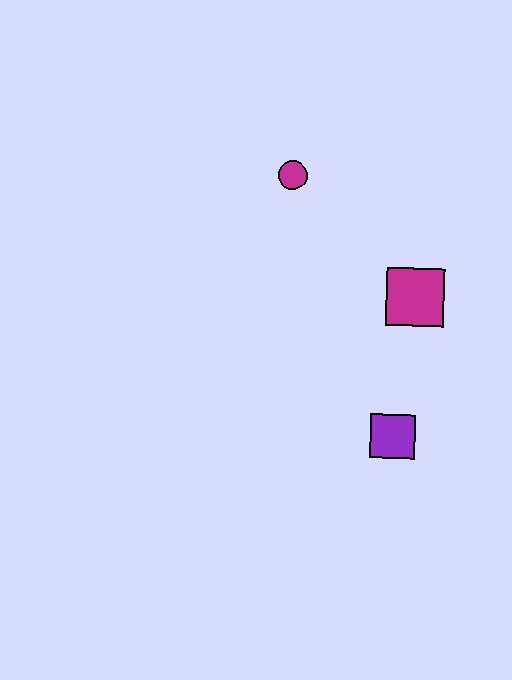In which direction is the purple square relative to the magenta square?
The purple square is below the magenta square.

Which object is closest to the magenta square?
The purple square is closest to the magenta square.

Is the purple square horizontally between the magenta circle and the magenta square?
Yes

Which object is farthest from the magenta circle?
The purple square is farthest from the magenta circle.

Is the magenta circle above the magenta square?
Yes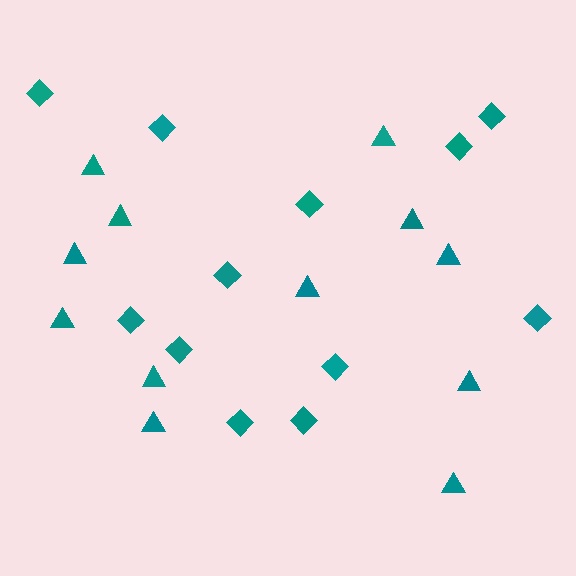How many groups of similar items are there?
There are 2 groups: one group of triangles (12) and one group of diamonds (12).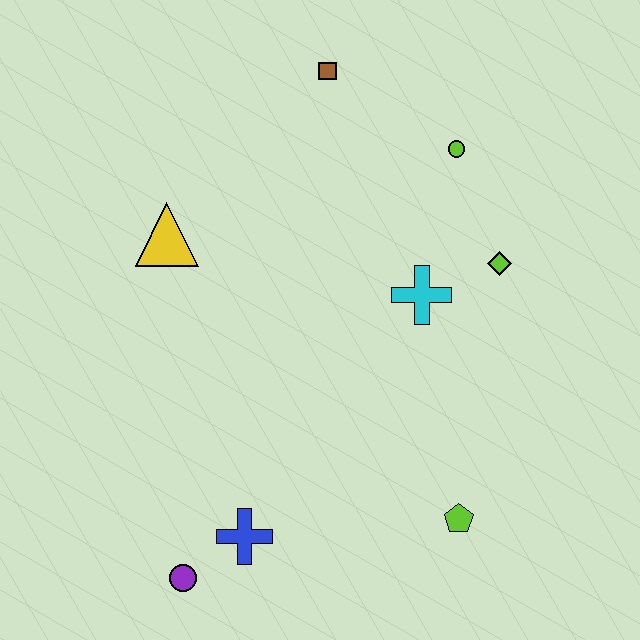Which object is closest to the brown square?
The lime circle is closest to the brown square.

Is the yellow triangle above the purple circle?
Yes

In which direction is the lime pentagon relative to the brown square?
The lime pentagon is below the brown square.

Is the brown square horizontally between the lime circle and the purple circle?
Yes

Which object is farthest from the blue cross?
The brown square is farthest from the blue cross.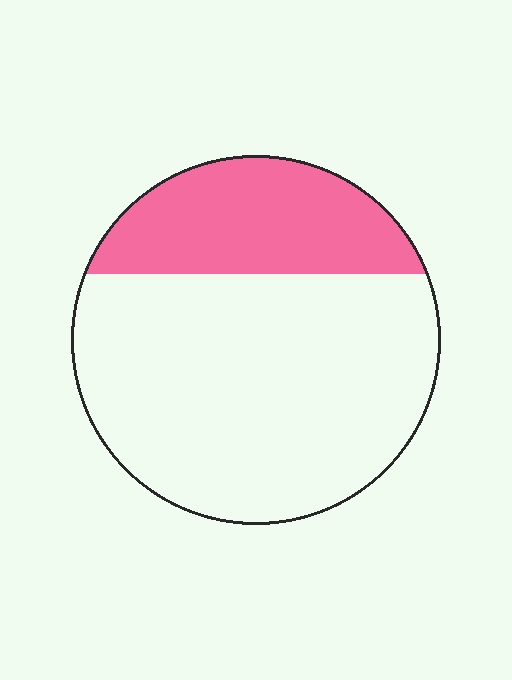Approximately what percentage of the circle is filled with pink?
Approximately 30%.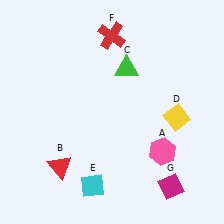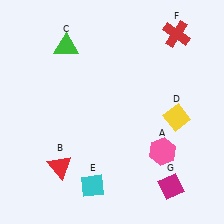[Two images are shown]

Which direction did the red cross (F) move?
The red cross (F) moved right.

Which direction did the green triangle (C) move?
The green triangle (C) moved left.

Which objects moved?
The objects that moved are: the green triangle (C), the red cross (F).